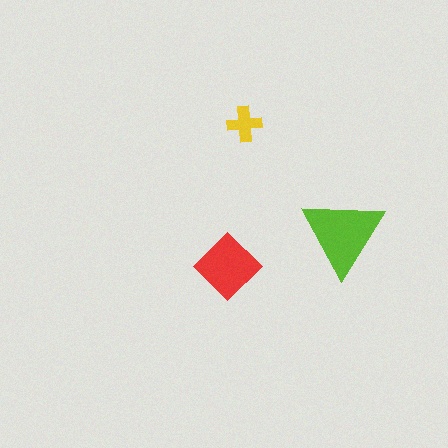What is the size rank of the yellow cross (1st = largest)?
3rd.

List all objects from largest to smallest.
The lime triangle, the red diamond, the yellow cross.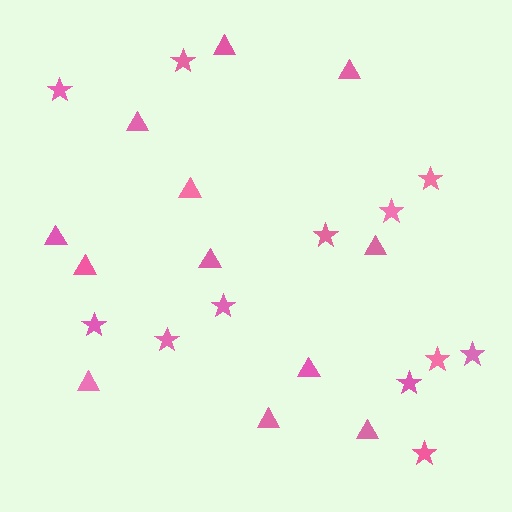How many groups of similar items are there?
There are 2 groups: one group of stars (12) and one group of triangles (12).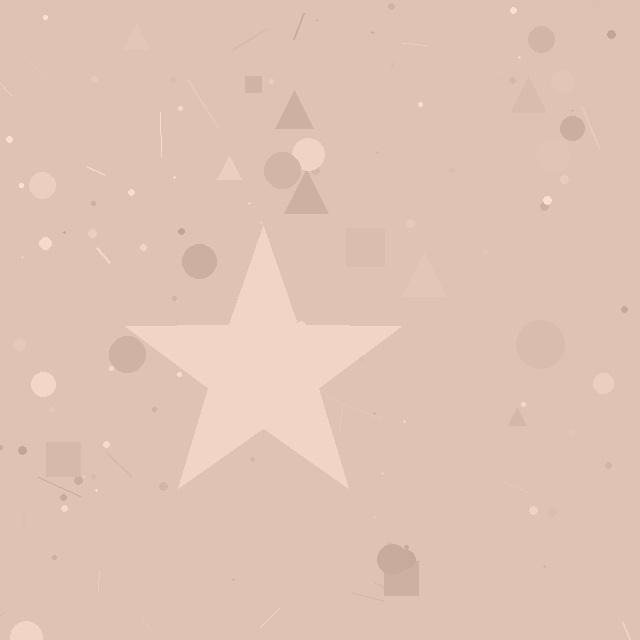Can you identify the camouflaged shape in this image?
The camouflaged shape is a star.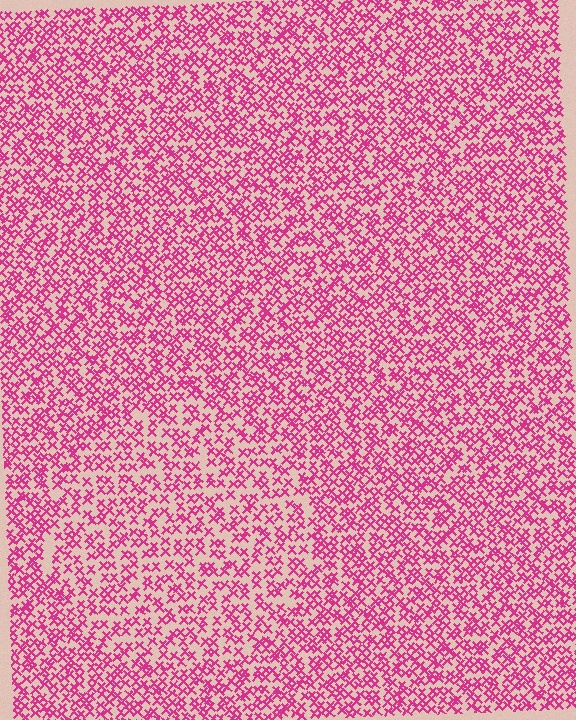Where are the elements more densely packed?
The elements are more densely packed outside the circle boundary.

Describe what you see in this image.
The image contains small magenta elements arranged at two different densities. A circle-shaped region is visible where the elements are less densely packed than the surrounding area.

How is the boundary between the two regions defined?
The boundary is defined by a change in element density (approximately 1.4x ratio). All elements are the same color, size, and shape.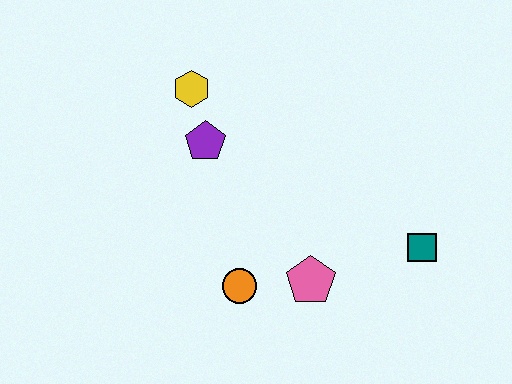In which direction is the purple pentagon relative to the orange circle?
The purple pentagon is above the orange circle.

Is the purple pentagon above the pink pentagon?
Yes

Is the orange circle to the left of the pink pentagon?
Yes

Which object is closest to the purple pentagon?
The yellow hexagon is closest to the purple pentagon.